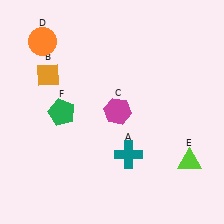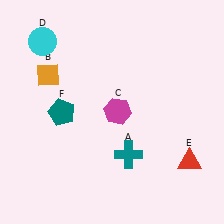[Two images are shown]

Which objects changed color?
D changed from orange to cyan. E changed from lime to red. F changed from green to teal.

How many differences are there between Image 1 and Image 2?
There are 3 differences between the two images.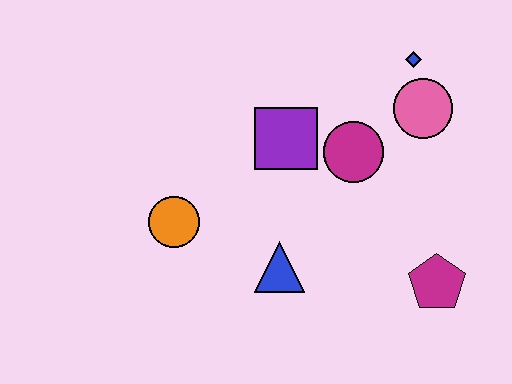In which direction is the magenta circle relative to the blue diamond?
The magenta circle is below the blue diamond.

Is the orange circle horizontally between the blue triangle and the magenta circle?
No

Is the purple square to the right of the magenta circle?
No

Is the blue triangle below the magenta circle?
Yes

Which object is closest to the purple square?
The magenta circle is closest to the purple square.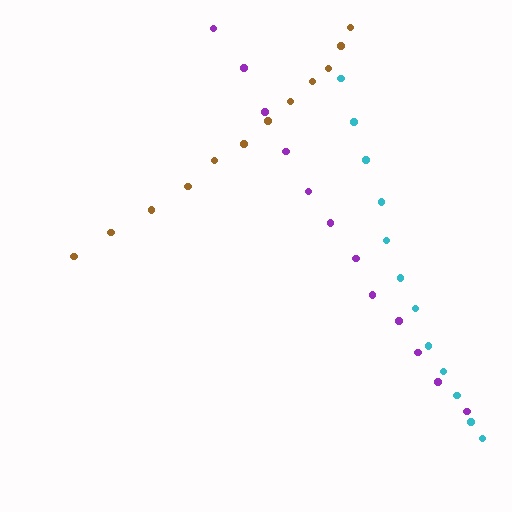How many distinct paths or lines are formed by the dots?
There are 3 distinct paths.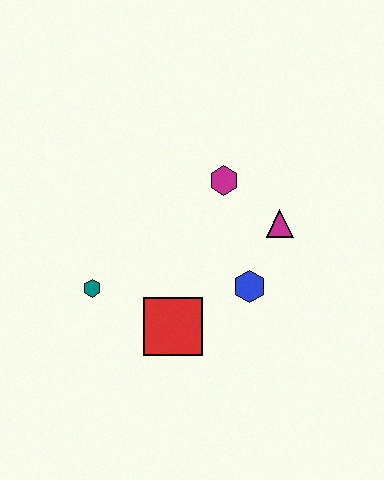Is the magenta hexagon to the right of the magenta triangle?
No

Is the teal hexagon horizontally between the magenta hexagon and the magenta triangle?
No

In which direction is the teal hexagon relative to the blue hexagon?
The teal hexagon is to the left of the blue hexagon.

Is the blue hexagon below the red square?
No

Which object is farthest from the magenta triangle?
The teal hexagon is farthest from the magenta triangle.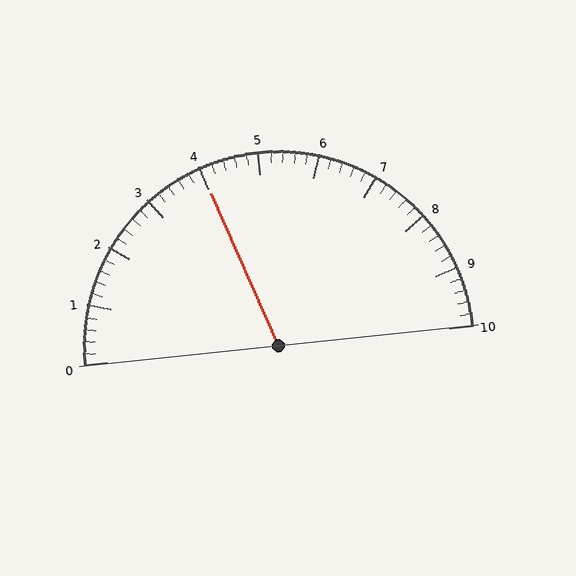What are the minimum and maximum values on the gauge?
The gauge ranges from 0 to 10.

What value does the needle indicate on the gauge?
The needle indicates approximately 4.0.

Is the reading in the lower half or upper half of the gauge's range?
The reading is in the lower half of the range (0 to 10).